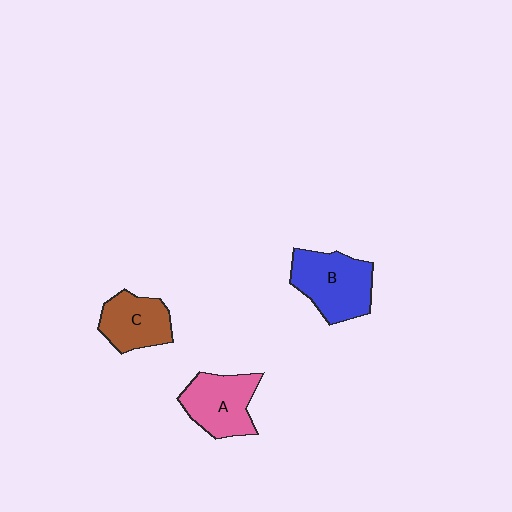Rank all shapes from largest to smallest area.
From largest to smallest: B (blue), A (pink), C (brown).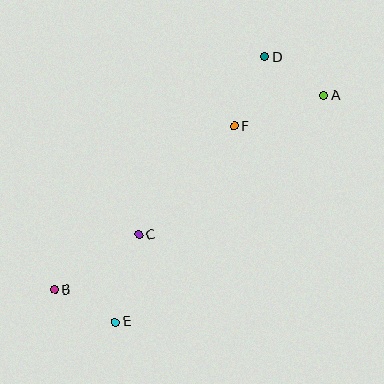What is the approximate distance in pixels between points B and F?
The distance between B and F is approximately 243 pixels.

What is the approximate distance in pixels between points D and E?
The distance between D and E is approximately 304 pixels.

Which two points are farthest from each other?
Points A and B are farthest from each other.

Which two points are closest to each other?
Points B and E are closest to each other.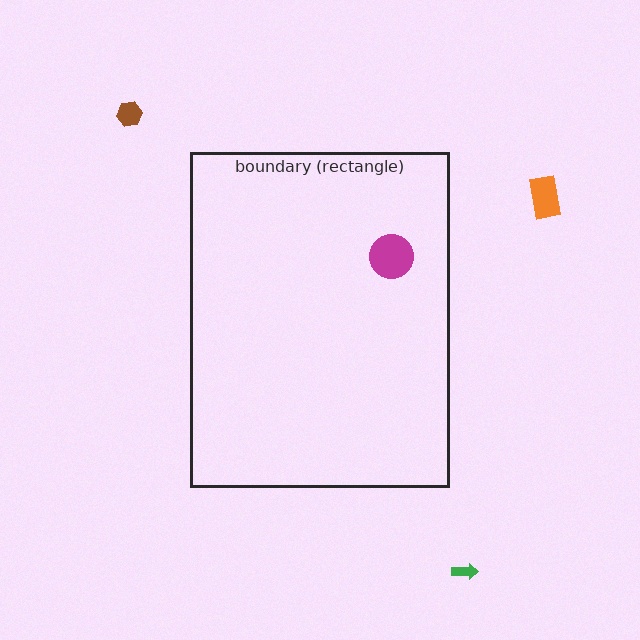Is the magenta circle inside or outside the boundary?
Inside.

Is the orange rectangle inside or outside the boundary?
Outside.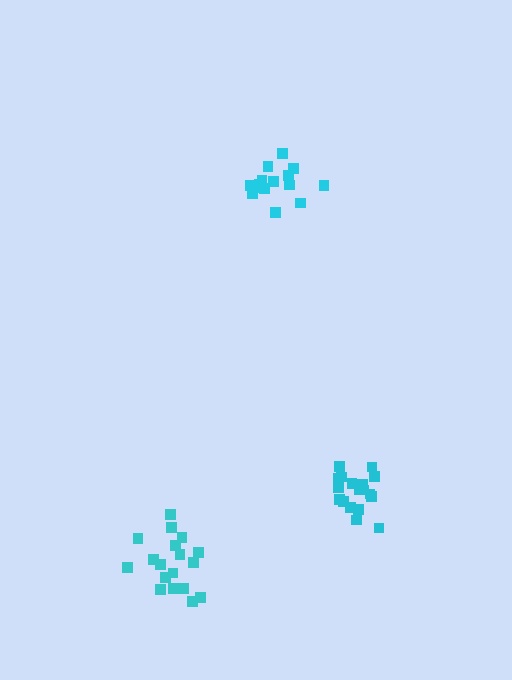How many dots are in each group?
Group 1: 18 dots, Group 2: 16 dots, Group 3: 18 dots (52 total).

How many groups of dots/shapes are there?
There are 3 groups.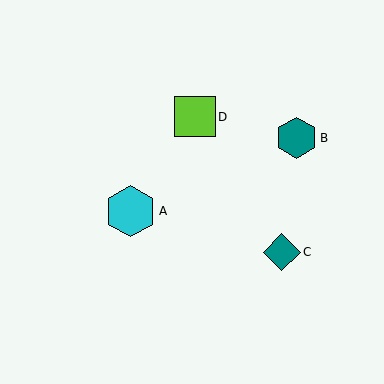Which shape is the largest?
The cyan hexagon (labeled A) is the largest.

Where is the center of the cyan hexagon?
The center of the cyan hexagon is at (130, 211).